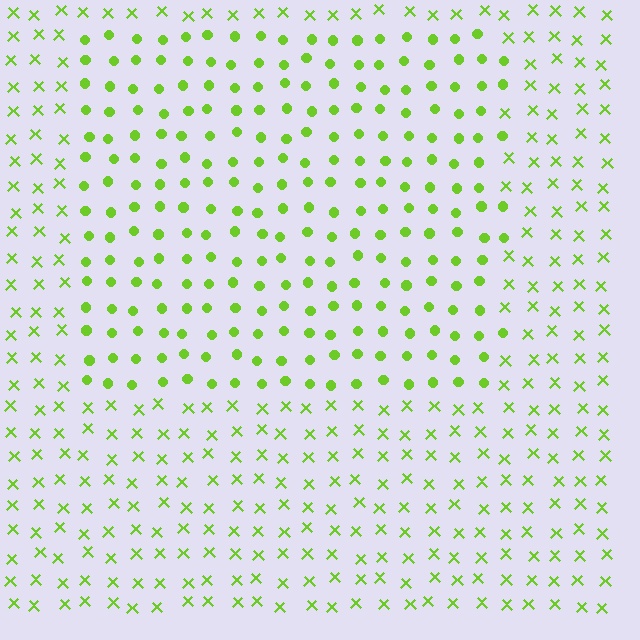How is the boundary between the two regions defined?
The boundary is defined by a change in element shape: circles inside vs. X marks outside. All elements share the same color and spacing.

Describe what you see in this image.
The image is filled with small lime elements arranged in a uniform grid. A rectangle-shaped region contains circles, while the surrounding area contains X marks. The boundary is defined purely by the change in element shape.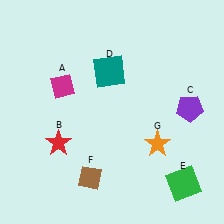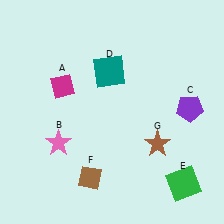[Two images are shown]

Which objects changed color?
B changed from red to pink. G changed from orange to brown.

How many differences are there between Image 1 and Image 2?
There are 2 differences between the two images.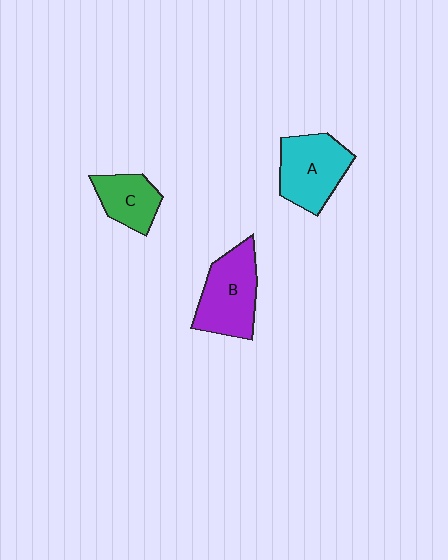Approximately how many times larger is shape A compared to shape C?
Approximately 1.5 times.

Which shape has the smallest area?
Shape C (green).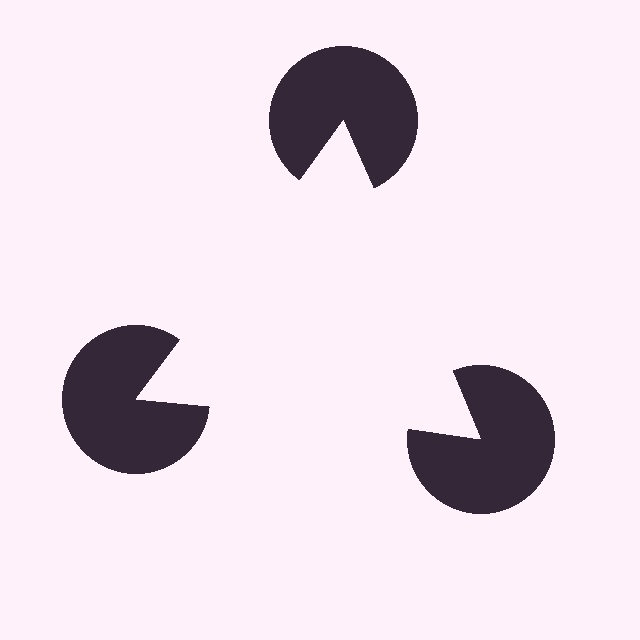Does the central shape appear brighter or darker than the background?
It typically appears slightly brighter than the background, even though no actual brightness change is drawn.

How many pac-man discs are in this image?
There are 3 — one at each vertex of the illusory triangle.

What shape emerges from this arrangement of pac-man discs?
An illusory triangle — its edges are inferred from the aligned wedge cuts in the pac-man discs, not physically drawn.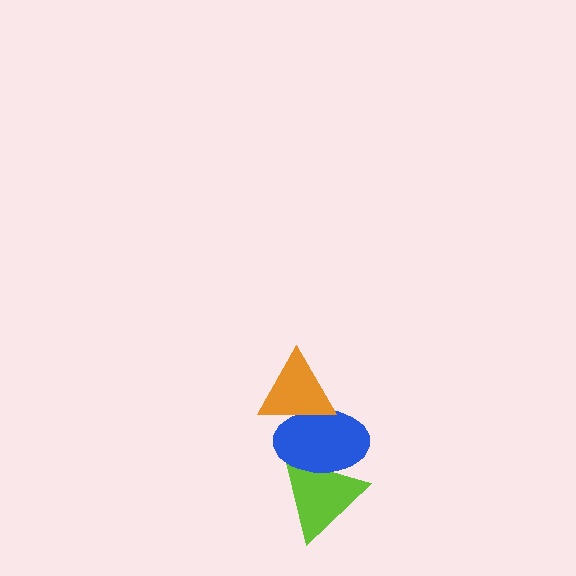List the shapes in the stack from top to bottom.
From top to bottom: the orange triangle, the blue ellipse, the lime triangle.